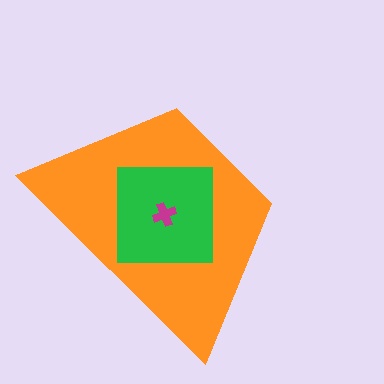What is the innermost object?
The magenta cross.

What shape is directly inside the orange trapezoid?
The green square.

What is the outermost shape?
The orange trapezoid.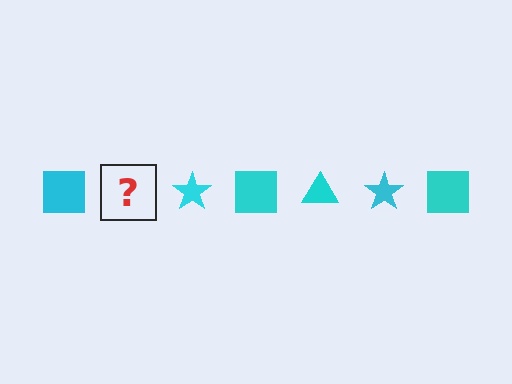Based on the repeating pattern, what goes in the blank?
The blank should be a cyan triangle.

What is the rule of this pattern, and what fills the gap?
The rule is that the pattern cycles through square, triangle, star shapes in cyan. The gap should be filled with a cyan triangle.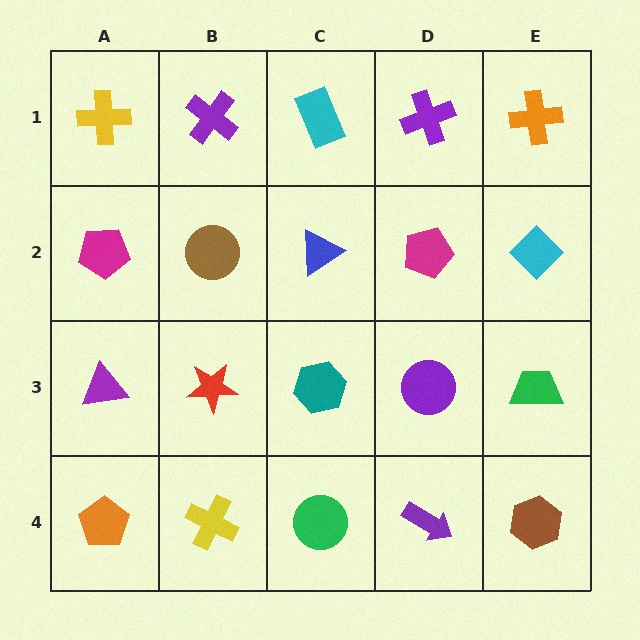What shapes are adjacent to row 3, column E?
A cyan diamond (row 2, column E), a brown hexagon (row 4, column E), a purple circle (row 3, column D).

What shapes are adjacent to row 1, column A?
A magenta pentagon (row 2, column A), a purple cross (row 1, column B).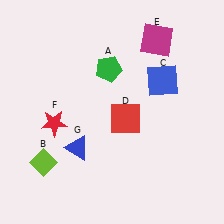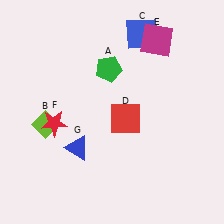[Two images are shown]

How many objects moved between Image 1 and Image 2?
2 objects moved between the two images.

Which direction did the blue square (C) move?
The blue square (C) moved up.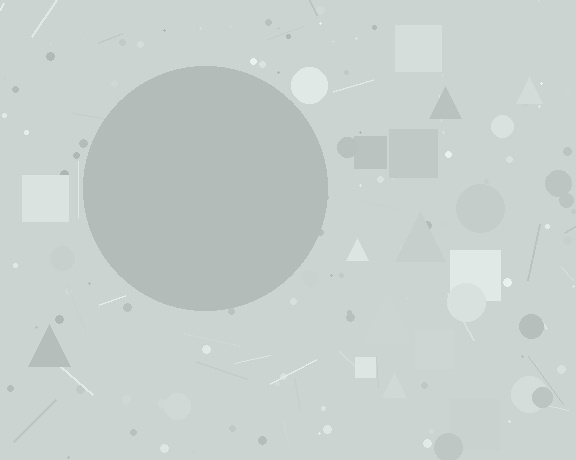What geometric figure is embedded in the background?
A circle is embedded in the background.